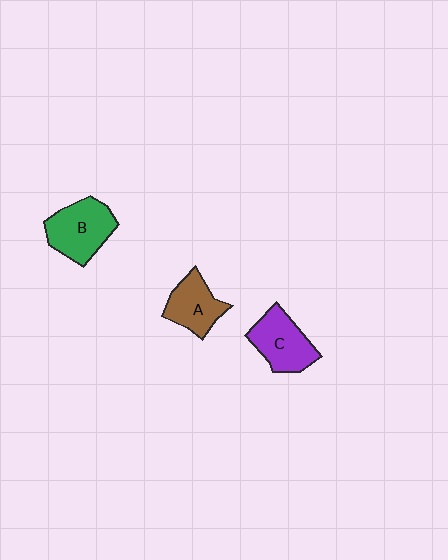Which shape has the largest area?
Shape B (green).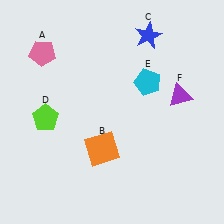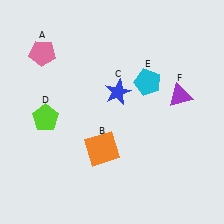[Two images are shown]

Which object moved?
The blue star (C) moved down.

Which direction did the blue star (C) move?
The blue star (C) moved down.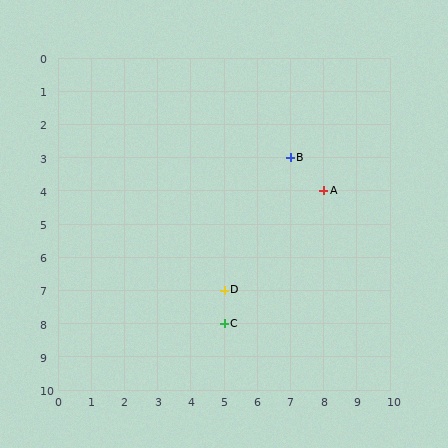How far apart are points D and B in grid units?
Points D and B are 2 columns and 4 rows apart (about 4.5 grid units diagonally).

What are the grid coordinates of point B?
Point B is at grid coordinates (7, 3).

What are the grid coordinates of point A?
Point A is at grid coordinates (8, 4).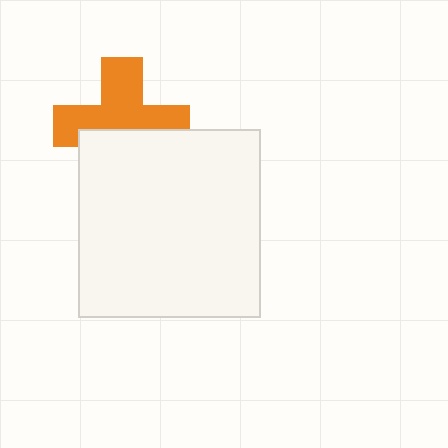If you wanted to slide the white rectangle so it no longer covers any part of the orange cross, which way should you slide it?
Slide it down — that is the most direct way to separate the two shapes.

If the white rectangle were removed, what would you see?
You would see the complete orange cross.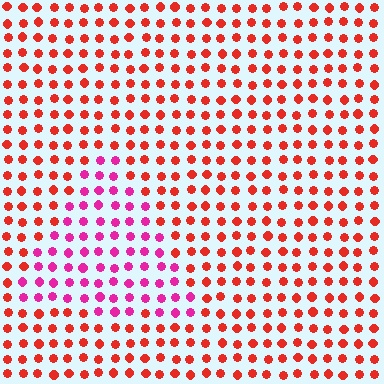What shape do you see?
I see a triangle.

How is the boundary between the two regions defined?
The boundary is defined purely by a slight shift in hue (about 42 degrees). Spacing, size, and orientation are identical on both sides.